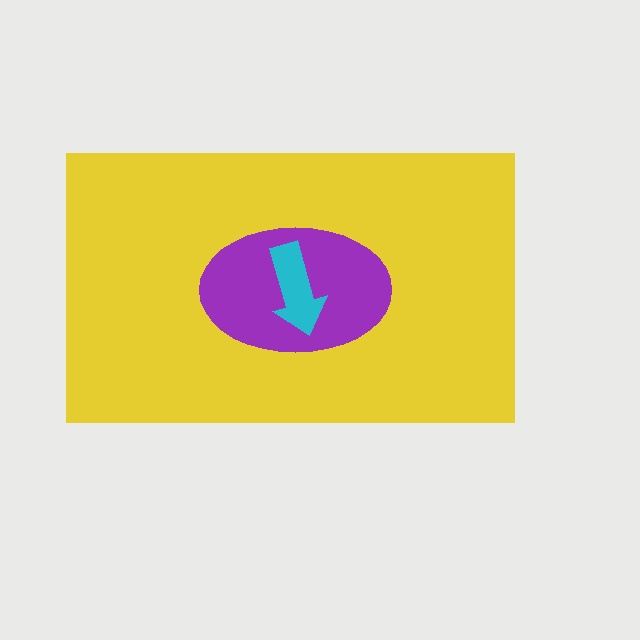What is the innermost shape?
The cyan arrow.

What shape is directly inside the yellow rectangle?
The purple ellipse.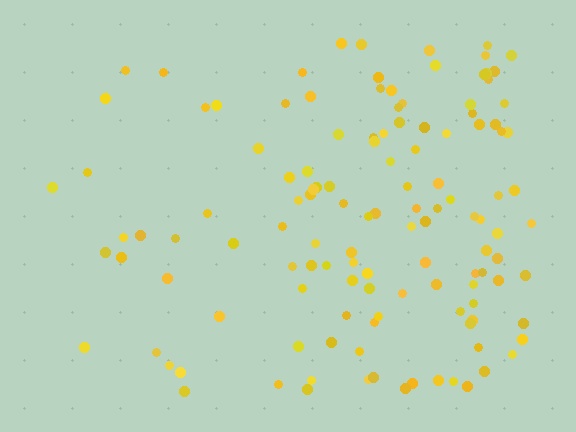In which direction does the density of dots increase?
From left to right, with the right side densest.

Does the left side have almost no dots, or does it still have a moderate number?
Still a moderate number, just noticeably fewer than the right.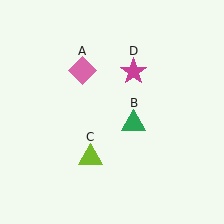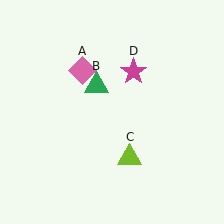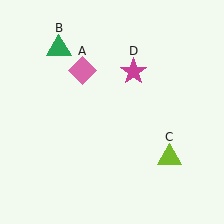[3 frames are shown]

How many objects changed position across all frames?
2 objects changed position: green triangle (object B), lime triangle (object C).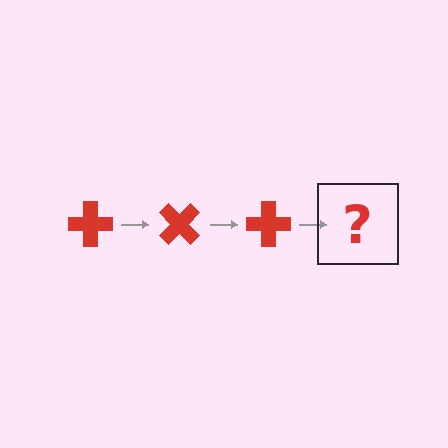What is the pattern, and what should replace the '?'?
The pattern is that the cross rotates 45 degrees each step. The '?' should be a red cross rotated 135 degrees.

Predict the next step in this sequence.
The next step is a red cross rotated 135 degrees.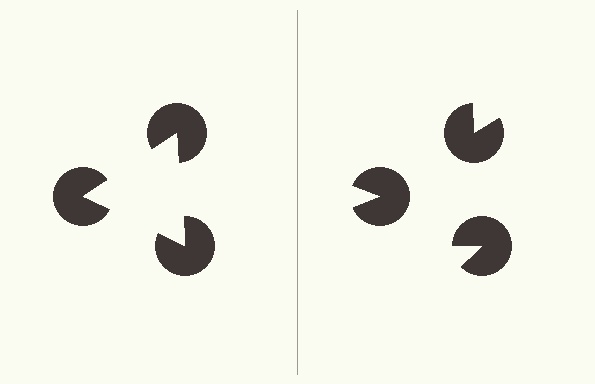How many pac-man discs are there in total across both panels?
6 — 3 on each side.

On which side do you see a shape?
An illusory triangle appears on the left side. On the right side the wedge cuts are rotated, so no coherent shape forms.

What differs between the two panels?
The pac-man discs are positioned identically on both sides; only the wedge orientations differ. On the left they align to a triangle; on the right they are misaligned.